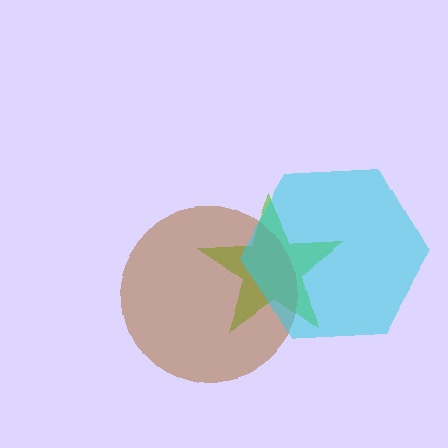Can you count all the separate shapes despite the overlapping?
Yes, there are 3 separate shapes.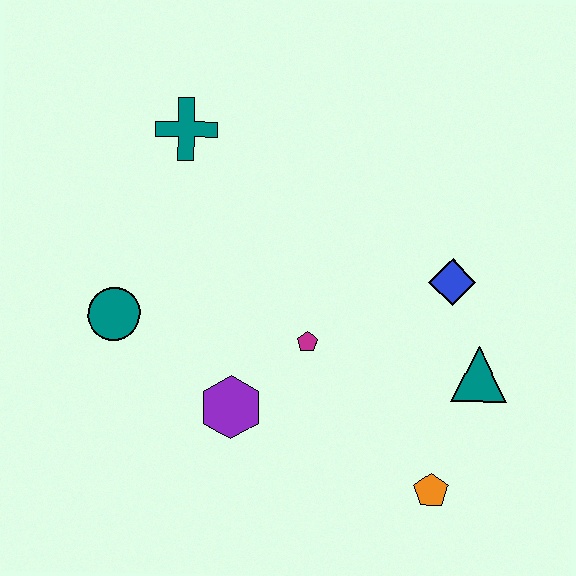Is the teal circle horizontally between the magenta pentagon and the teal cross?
No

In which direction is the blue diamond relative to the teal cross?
The blue diamond is to the right of the teal cross.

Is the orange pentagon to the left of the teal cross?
No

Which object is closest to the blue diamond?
The teal triangle is closest to the blue diamond.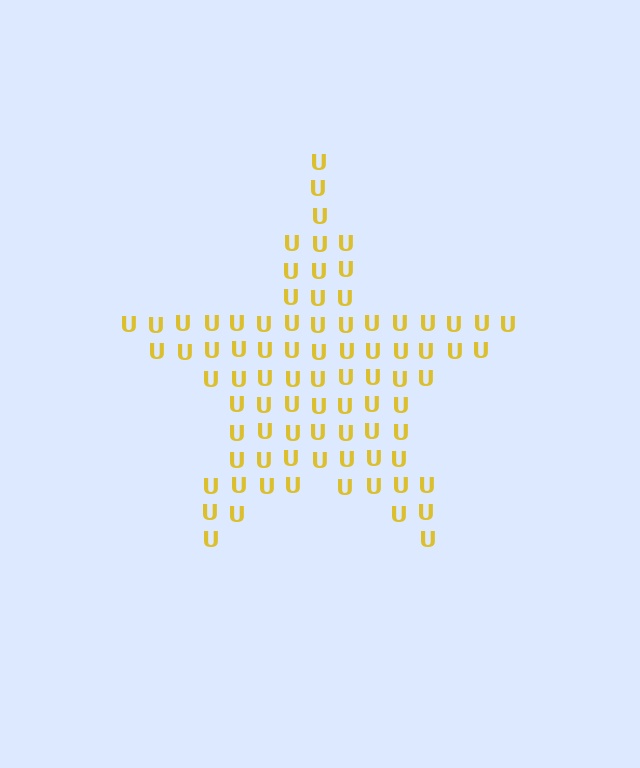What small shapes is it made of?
It is made of small letter U's.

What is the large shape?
The large shape is a star.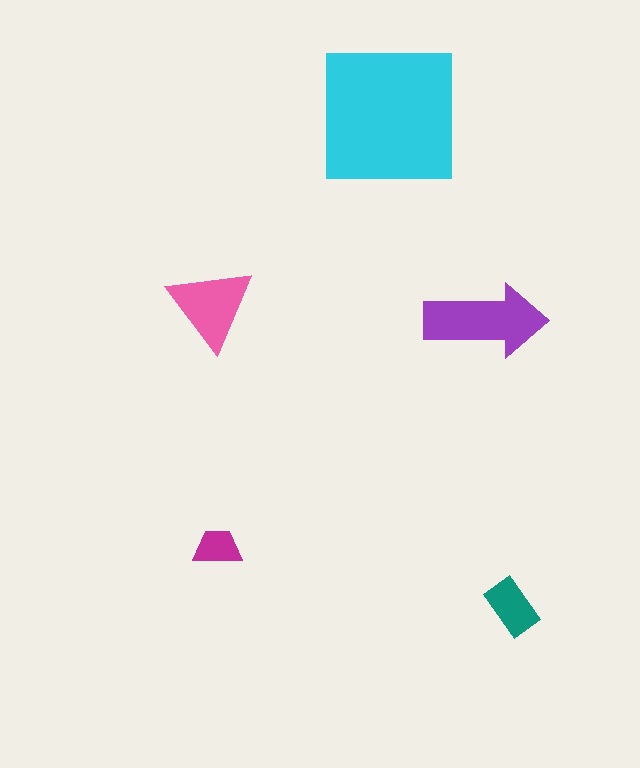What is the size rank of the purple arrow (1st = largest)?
2nd.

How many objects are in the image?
There are 5 objects in the image.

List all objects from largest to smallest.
The cyan square, the purple arrow, the pink triangle, the teal rectangle, the magenta trapezoid.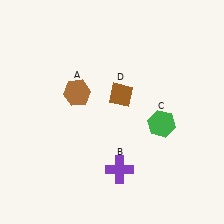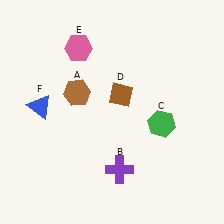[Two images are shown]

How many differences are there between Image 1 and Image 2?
There are 2 differences between the two images.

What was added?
A pink hexagon (E), a blue triangle (F) were added in Image 2.